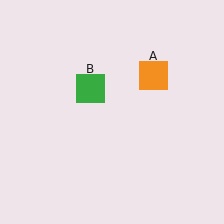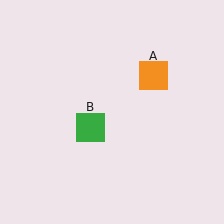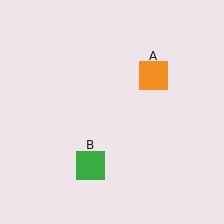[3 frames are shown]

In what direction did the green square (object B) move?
The green square (object B) moved down.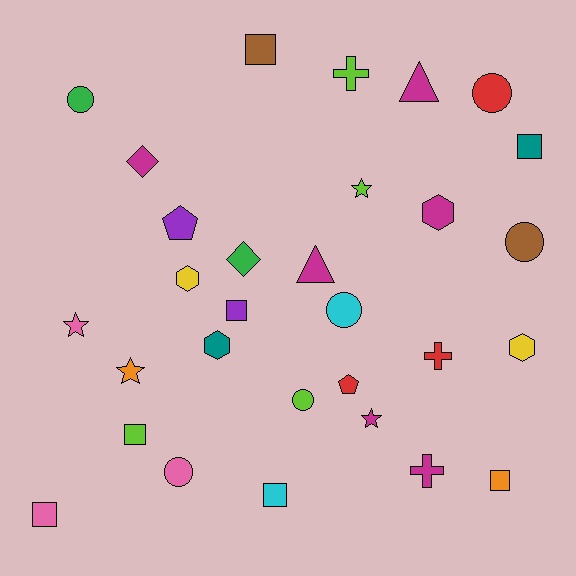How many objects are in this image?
There are 30 objects.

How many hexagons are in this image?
There are 4 hexagons.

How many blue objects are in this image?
There are no blue objects.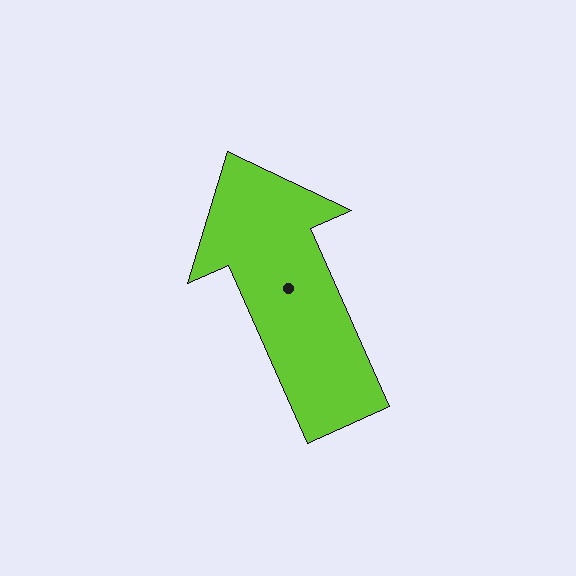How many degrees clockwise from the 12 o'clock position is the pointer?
Approximately 336 degrees.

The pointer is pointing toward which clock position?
Roughly 11 o'clock.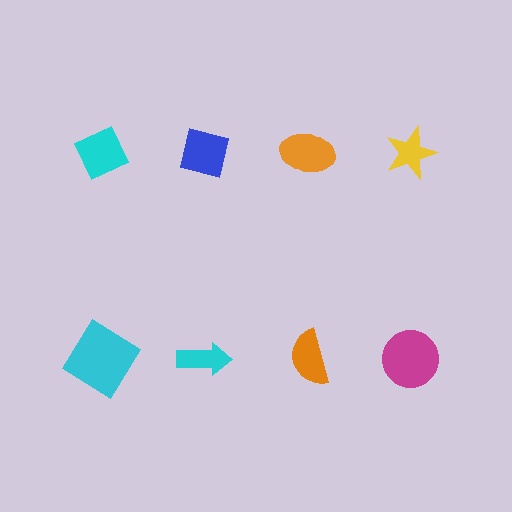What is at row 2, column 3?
An orange semicircle.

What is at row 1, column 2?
A blue square.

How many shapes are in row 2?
4 shapes.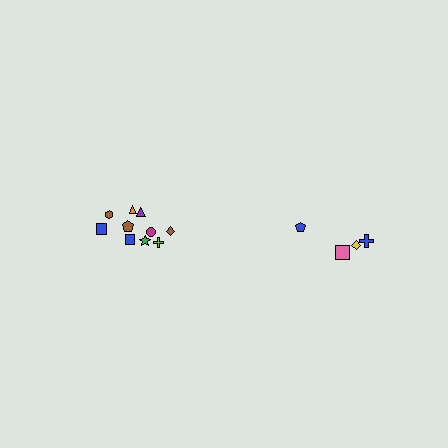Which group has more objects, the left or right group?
The left group.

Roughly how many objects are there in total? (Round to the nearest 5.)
Roughly 15 objects in total.